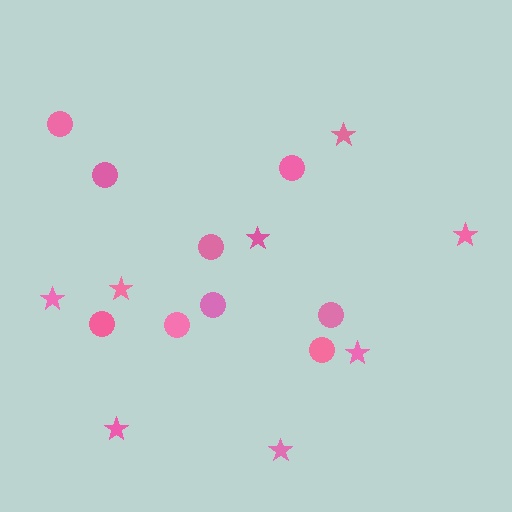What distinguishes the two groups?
There are 2 groups: one group of stars (8) and one group of circles (9).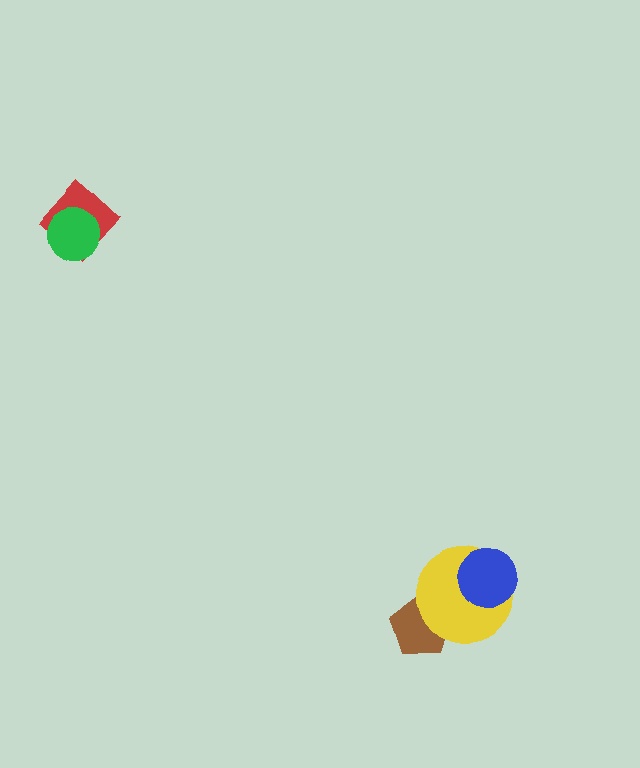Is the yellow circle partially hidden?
Yes, it is partially covered by another shape.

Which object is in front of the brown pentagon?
The yellow circle is in front of the brown pentagon.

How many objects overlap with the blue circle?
1 object overlaps with the blue circle.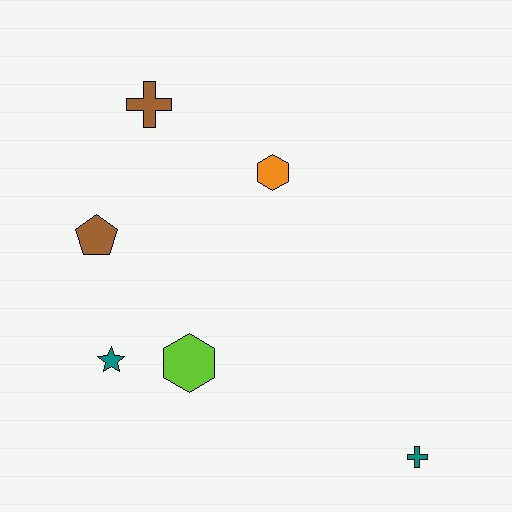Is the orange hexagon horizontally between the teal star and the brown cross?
No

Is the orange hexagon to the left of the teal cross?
Yes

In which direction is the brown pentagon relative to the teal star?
The brown pentagon is above the teal star.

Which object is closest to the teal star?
The lime hexagon is closest to the teal star.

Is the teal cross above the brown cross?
No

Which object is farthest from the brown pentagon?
The teal cross is farthest from the brown pentagon.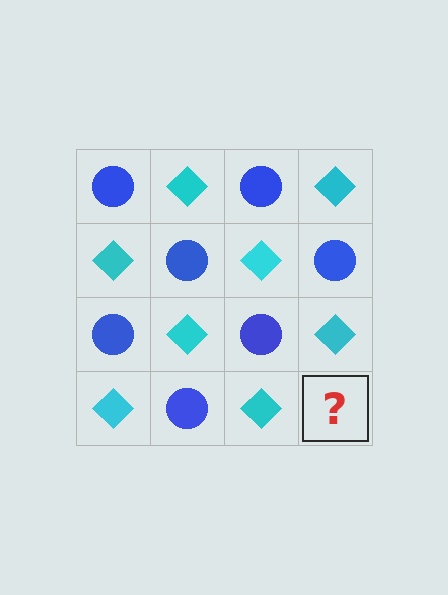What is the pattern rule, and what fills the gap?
The rule is that it alternates blue circle and cyan diamond in a checkerboard pattern. The gap should be filled with a blue circle.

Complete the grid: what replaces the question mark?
The question mark should be replaced with a blue circle.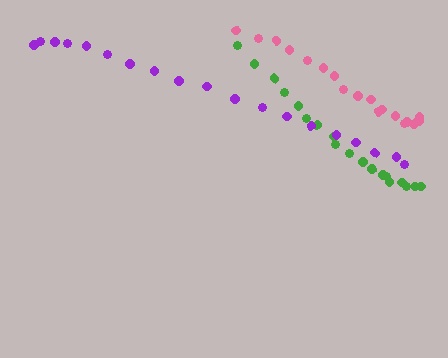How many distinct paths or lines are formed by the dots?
There are 3 distinct paths.